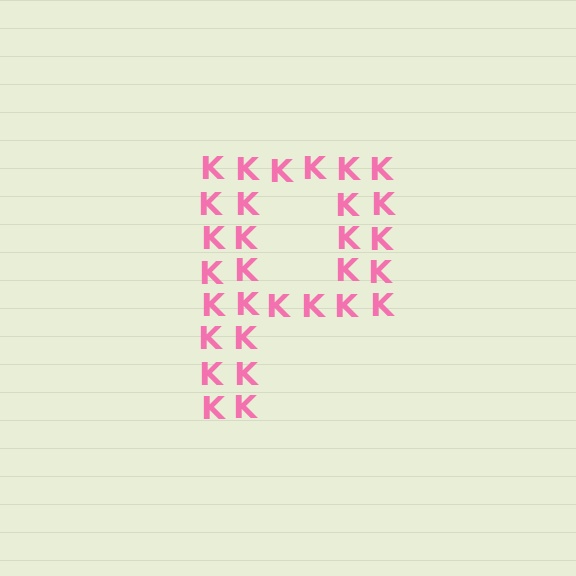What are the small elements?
The small elements are letter K's.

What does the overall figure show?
The overall figure shows the letter P.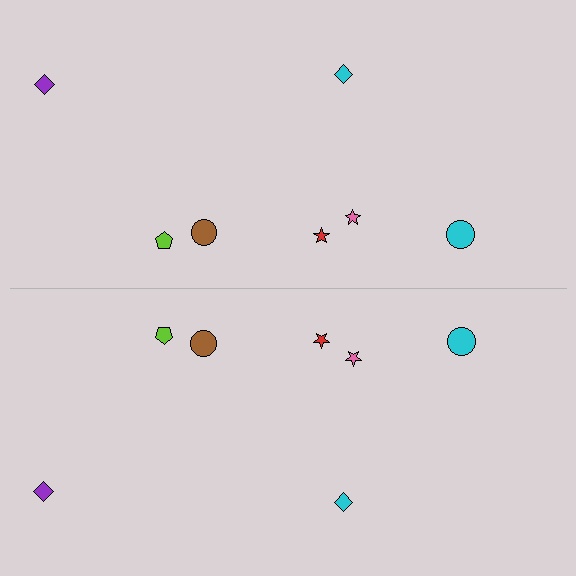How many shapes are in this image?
There are 14 shapes in this image.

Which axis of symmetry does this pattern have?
The pattern has a horizontal axis of symmetry running through the center of the image.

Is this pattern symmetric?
Yes, this pattern has bilateral (reflection) symmetry.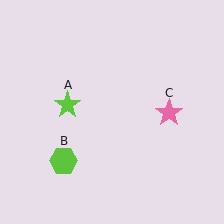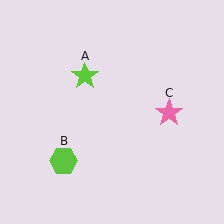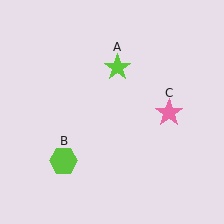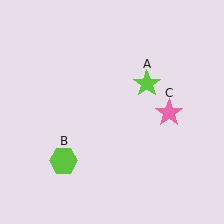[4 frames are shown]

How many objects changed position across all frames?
1 object changed position: lime star (object A).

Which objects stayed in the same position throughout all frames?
Lime hexagon (object B) and pink star (object C) remained stationary.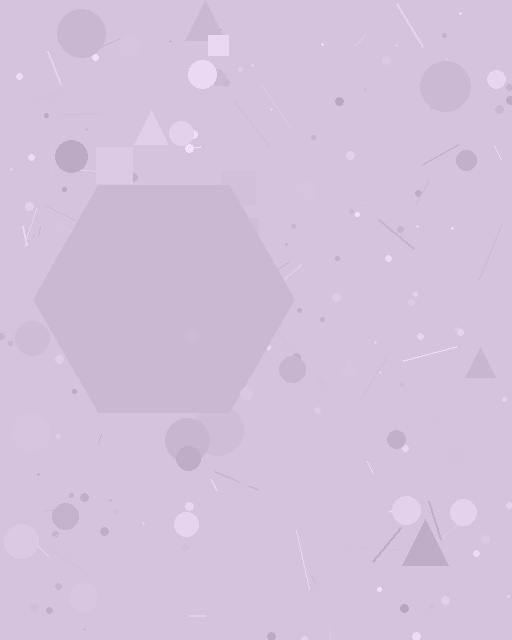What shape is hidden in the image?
A hexagon is hidden in the image.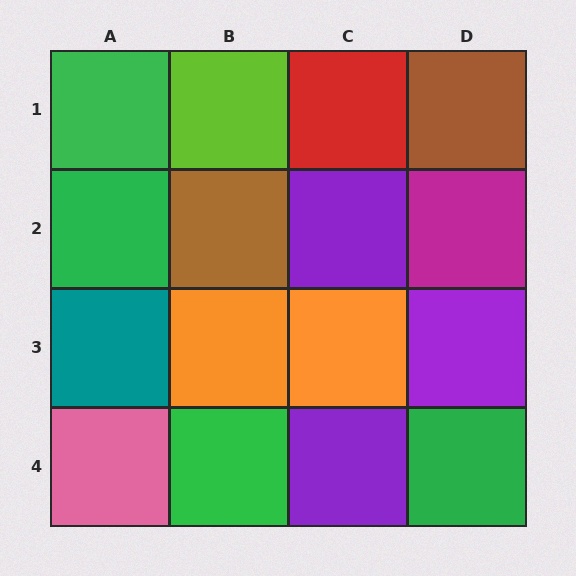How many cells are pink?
1 cell is pink.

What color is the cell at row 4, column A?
Pink.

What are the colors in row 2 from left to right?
Green, brown, purple, magenta.